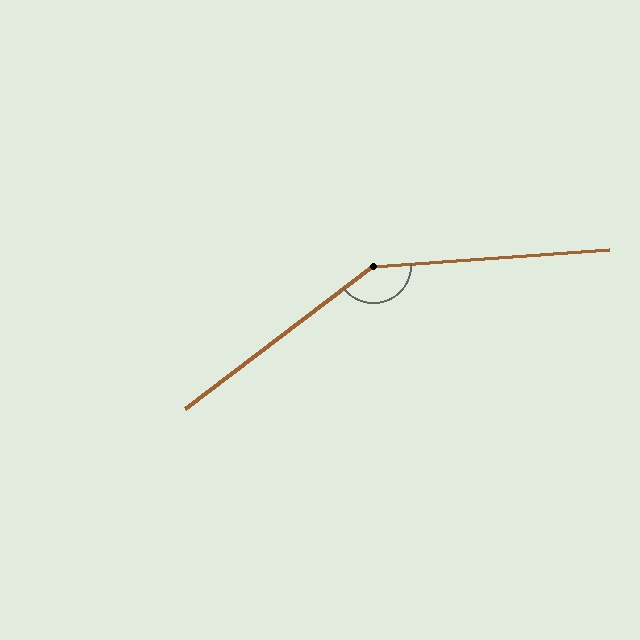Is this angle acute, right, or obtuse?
It is obtuse.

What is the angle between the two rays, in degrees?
Approximately 147 degrees.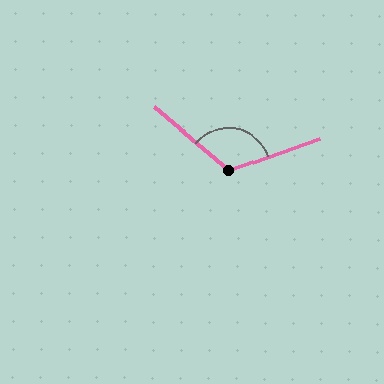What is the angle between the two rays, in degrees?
Approximately 121 degrees.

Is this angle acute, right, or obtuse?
It is obtuse.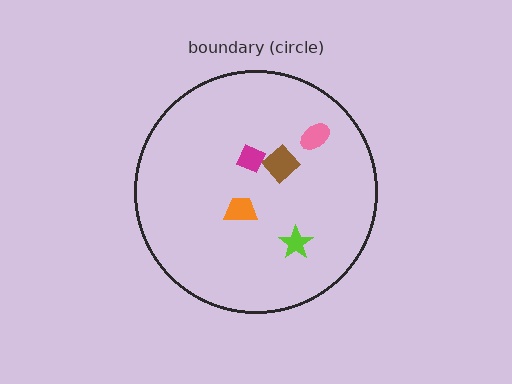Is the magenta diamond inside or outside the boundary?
Inside.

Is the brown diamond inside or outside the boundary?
Inside.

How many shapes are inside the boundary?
5 inside, 0 outside.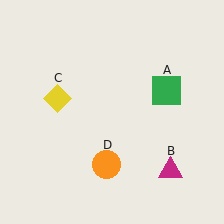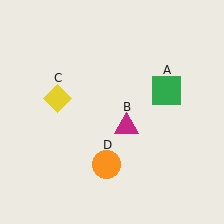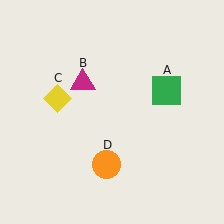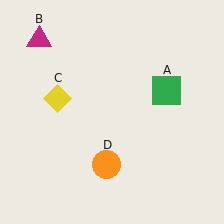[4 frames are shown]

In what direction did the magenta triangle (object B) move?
The magenta triangle (object B) moved up and to the left.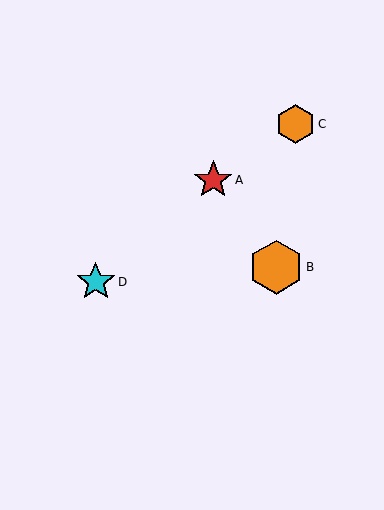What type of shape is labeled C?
Shape C is an orange hexagon.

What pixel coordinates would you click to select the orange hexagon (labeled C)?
Click at (296, 124) to select the orange hexagon C.